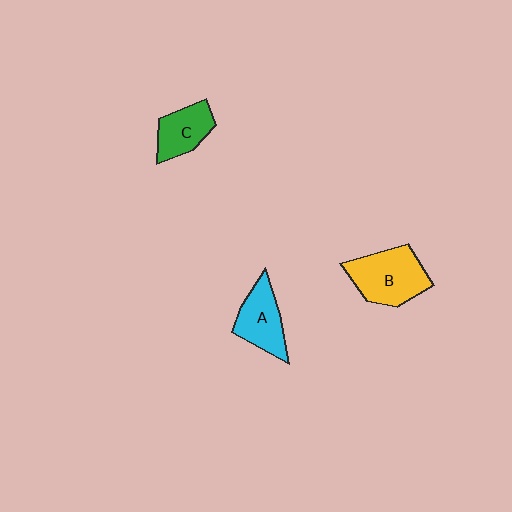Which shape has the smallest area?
Shape C (green).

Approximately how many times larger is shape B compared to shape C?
Approximately 1.5 times.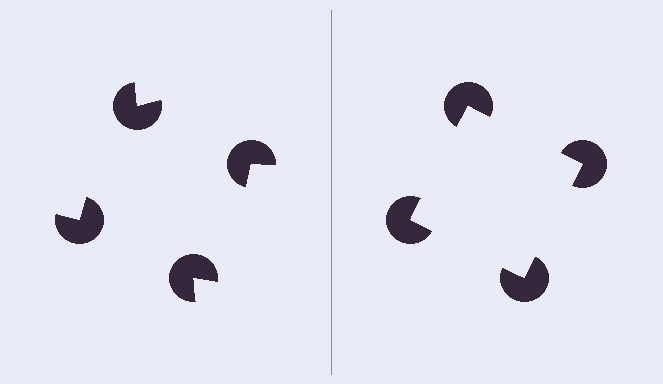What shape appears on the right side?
An illusory square.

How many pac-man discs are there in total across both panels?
8 — 4 on each side.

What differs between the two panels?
The pac-man discs are positioned identically on both sides; only the wedge orientations differ. On the right they align to a square; on the left they are misaligned.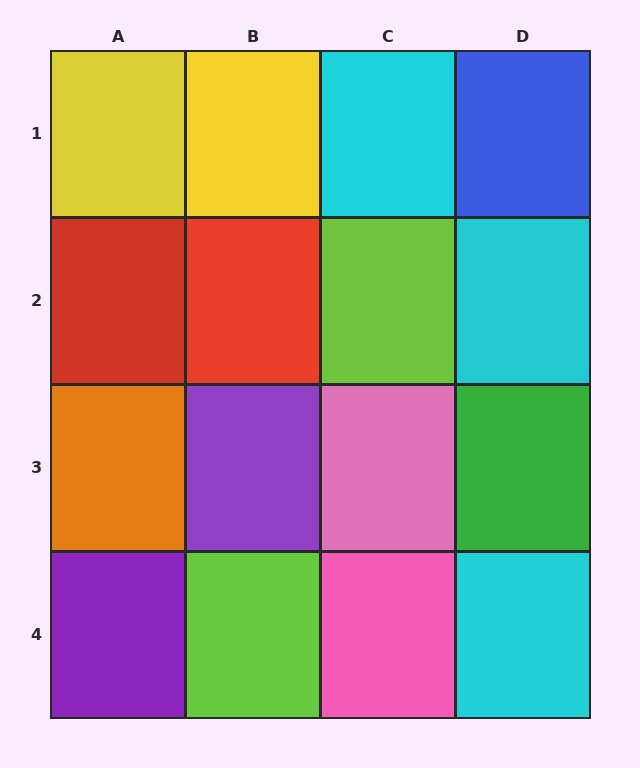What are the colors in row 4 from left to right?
Purple, lime, pink, cyan.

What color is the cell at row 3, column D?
Green.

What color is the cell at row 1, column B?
Yellow.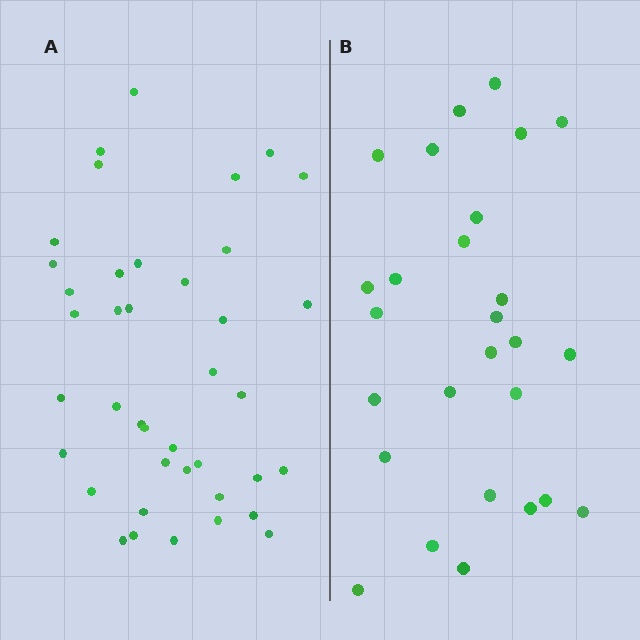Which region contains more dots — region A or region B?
Region A (the left region) has more dots.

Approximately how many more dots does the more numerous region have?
Region A has approximately 15 more dots than region B.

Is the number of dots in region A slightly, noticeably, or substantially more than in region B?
Region A has substantially more. The ratio is roughly 1.5 to 1.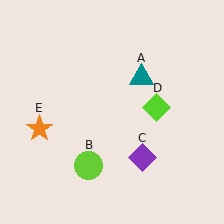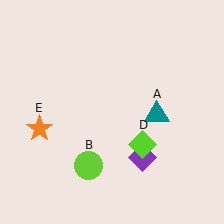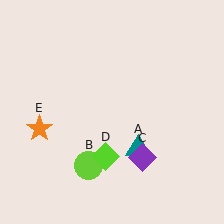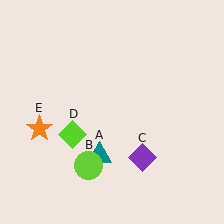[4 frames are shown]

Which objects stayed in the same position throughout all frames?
Lime circle (object B) and purple diamond (object C) and orange star (object E) remained stationary.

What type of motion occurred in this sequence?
The teal triangle (object A), lime diamond (object D) rotated clockwise around the center of the scene.